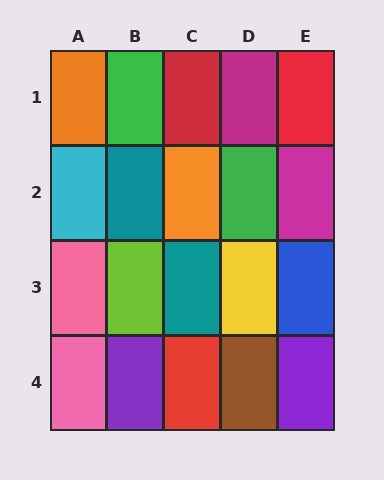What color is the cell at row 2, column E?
Magenta.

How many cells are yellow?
1 cell is yellow.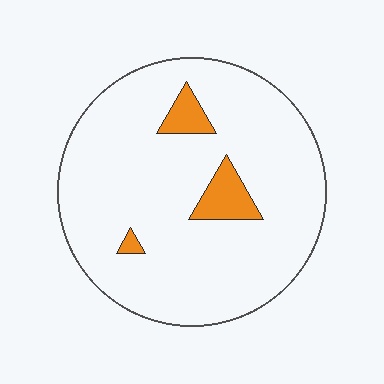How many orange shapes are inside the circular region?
3.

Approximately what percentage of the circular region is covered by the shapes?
Approximately 10%.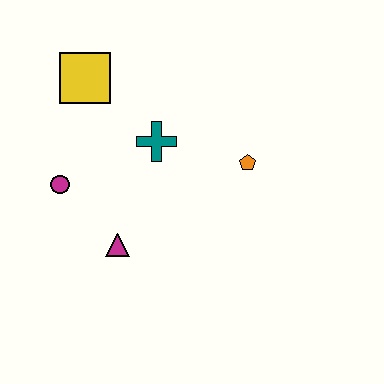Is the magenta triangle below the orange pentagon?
Yes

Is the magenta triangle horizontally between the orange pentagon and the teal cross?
No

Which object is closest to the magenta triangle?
The magenta circle is closest to the magenta triangle.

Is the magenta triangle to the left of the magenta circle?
No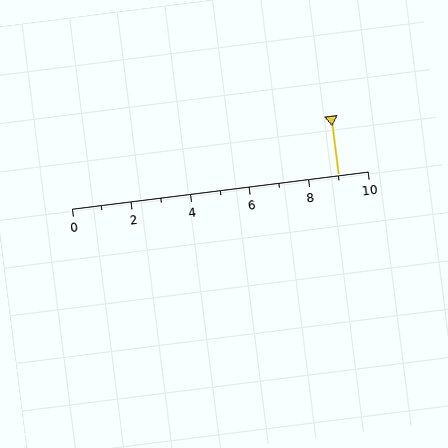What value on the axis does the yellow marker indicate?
The marker indicates approximately 9.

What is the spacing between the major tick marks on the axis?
The major ticks are spaced 2 apart.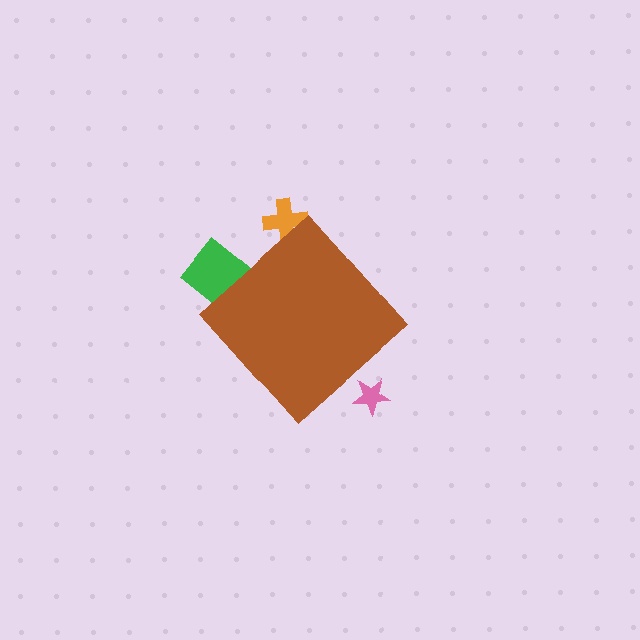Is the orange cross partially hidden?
Yes, the orange cross is partially hidden behind the brown diamond.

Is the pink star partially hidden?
Yes, the pink star is partially hidden behind the brown diamond.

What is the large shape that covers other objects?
A brown diamond.